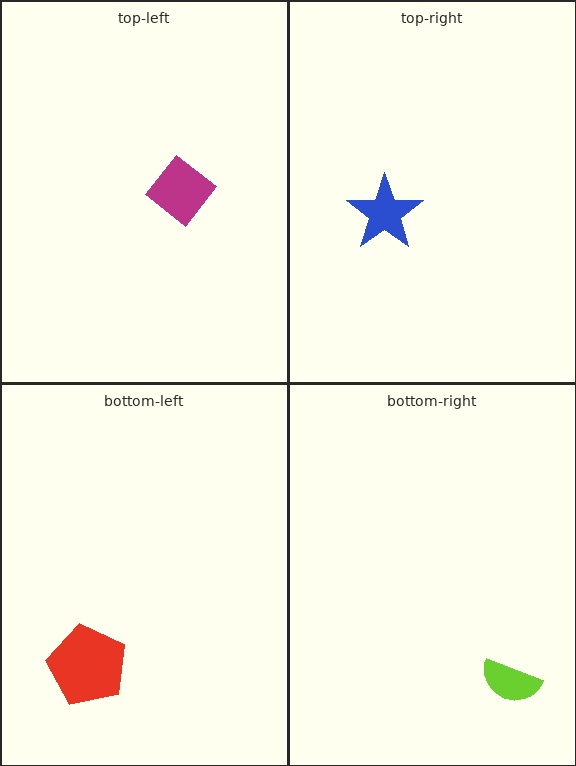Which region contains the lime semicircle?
The bottom-right region.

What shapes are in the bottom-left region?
The red pentagon.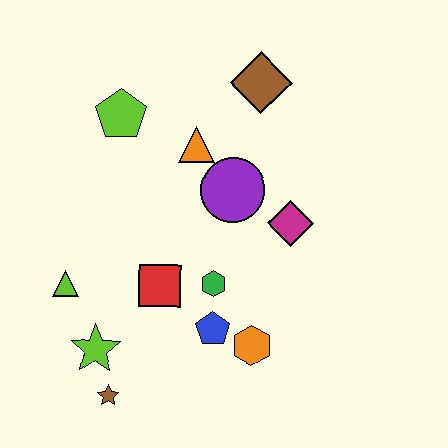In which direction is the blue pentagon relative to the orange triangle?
The blue pentagon is below the orange triangle.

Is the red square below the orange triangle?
Yes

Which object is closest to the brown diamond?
The orange triangle is closest to the brown diamond.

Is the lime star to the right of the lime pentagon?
No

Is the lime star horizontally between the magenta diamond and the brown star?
No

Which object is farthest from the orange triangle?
The brown star is farthest from the orange triangle.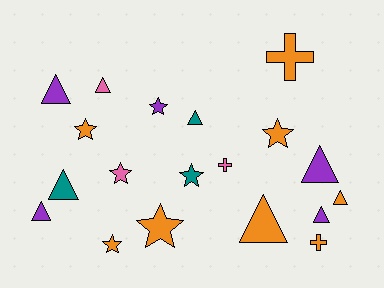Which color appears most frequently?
Orange, with 8 objects.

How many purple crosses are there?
There are no purple crosses.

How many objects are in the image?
There are 19 objects.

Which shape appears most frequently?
Triangle, with 9 objects.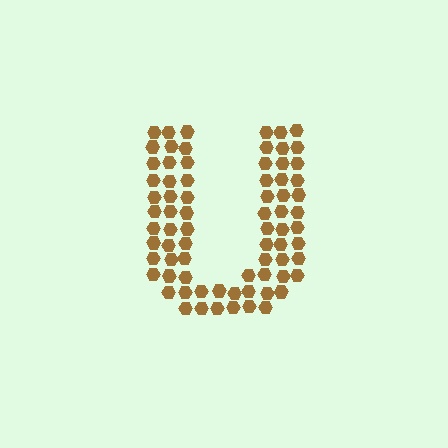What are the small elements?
The small elements are hexagons.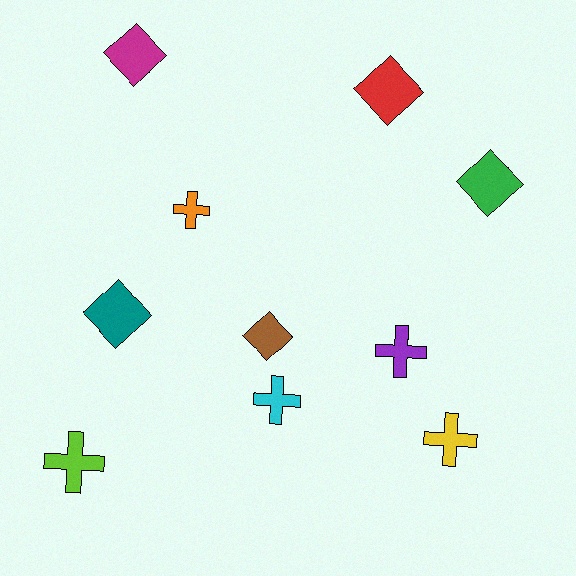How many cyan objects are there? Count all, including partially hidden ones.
There is 1 cyan object.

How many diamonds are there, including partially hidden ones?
There are 5 diamonds.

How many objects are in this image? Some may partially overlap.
There are 10 objects.